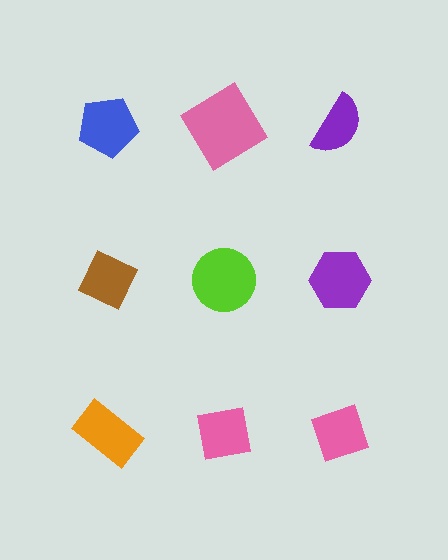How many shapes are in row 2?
3 shapes.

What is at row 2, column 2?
A lime circle.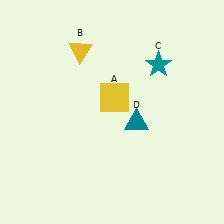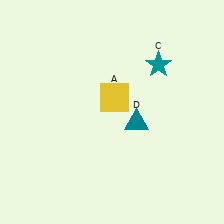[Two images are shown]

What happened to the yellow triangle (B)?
The yellow triangle (B) was removed in Image 2. It was in the top-left area of Image 1.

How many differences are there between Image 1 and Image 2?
There is 1 difference between the two images.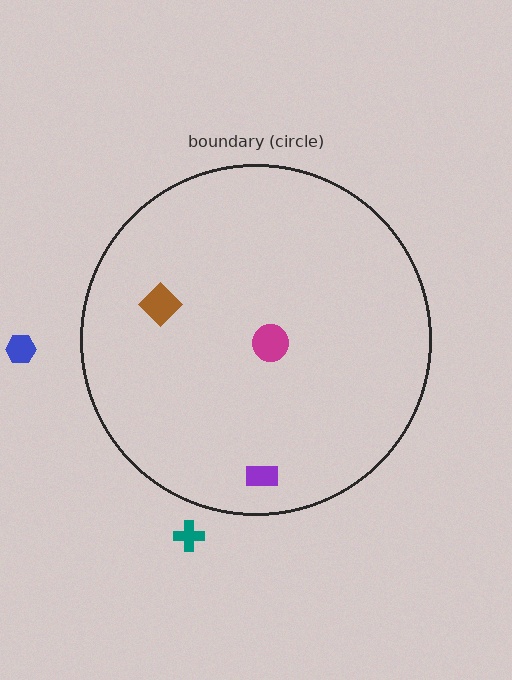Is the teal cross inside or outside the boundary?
Outside.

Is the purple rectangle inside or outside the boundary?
Inside.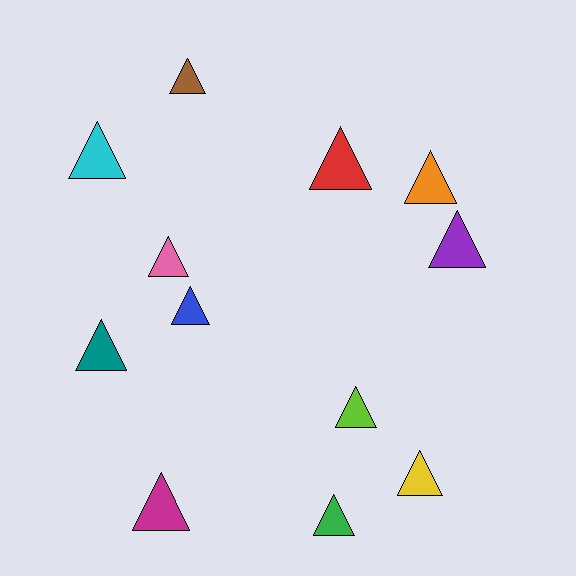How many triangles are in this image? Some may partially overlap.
There are 12 triangles.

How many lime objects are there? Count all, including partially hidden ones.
There is 1 lime object.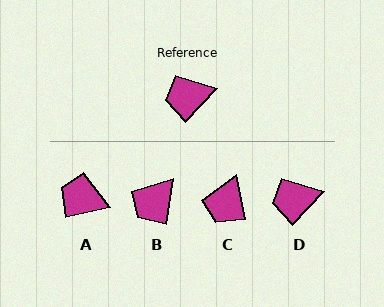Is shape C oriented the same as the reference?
No, it is off by about 53 degrees.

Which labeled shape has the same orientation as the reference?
D.